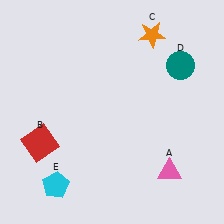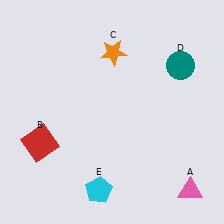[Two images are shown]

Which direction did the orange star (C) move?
The orange star (C) moved left.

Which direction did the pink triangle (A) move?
The pink triangle (A) moved right.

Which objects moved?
The objects that moved are: the pink triangle (A), the orange star (C), the cyan pentagon (E).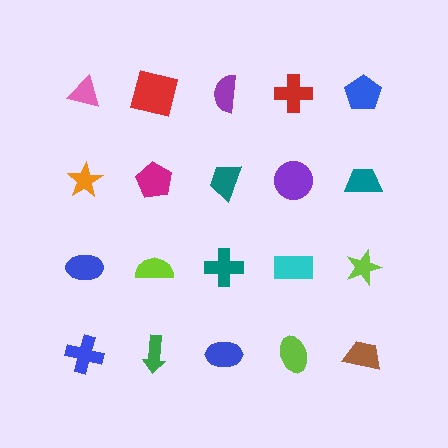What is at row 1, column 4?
A red cross.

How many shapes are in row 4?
5 shapes.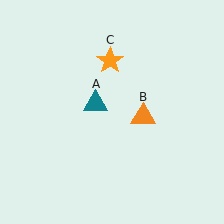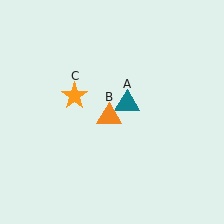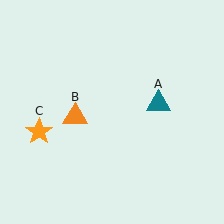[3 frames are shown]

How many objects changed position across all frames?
3 objects changed position: teal triangle (object A), orange triangle (object B), orange star (object C).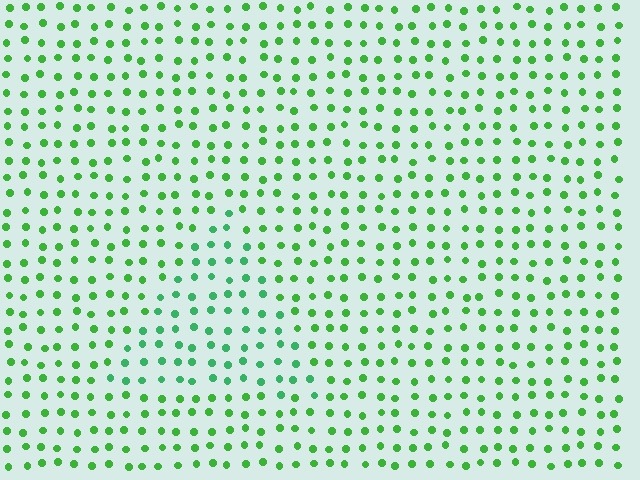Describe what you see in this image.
The image is filled with small green elements in a uniform arrangement. A triangle-shaped region is visible where the elements are tinted to a slightly different hue, forming a subtle color boundary.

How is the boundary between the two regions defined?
The boundary is defined purely by a slight shift in hue (about 24 degrees). Spacing, size, and orientation are identical on both sides.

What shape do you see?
I see a triangle.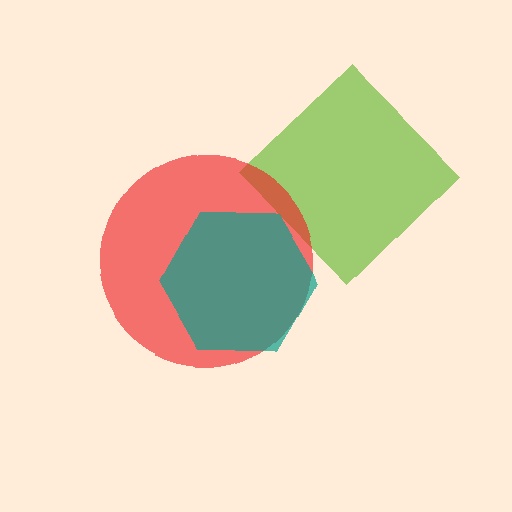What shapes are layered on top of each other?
The layered shapes are: a lime diamond, a red circle, a teal hexagon.